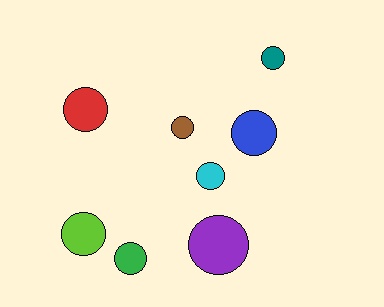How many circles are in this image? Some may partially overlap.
There are 8 circles.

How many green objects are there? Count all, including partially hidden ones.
There is 1 green object.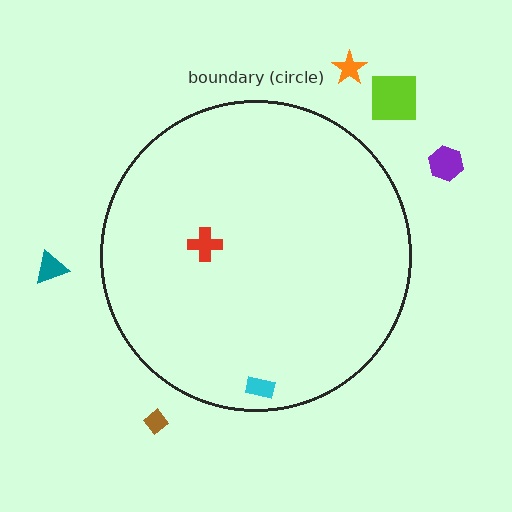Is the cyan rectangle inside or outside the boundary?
Inside.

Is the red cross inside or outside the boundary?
Inside.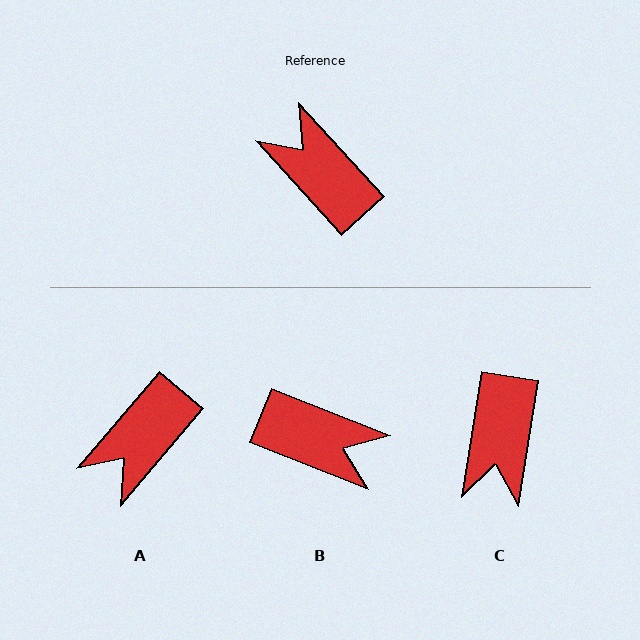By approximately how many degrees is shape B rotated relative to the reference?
Approximately 154 degrees clockwise.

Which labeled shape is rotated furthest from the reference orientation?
B, about 154 degrees away.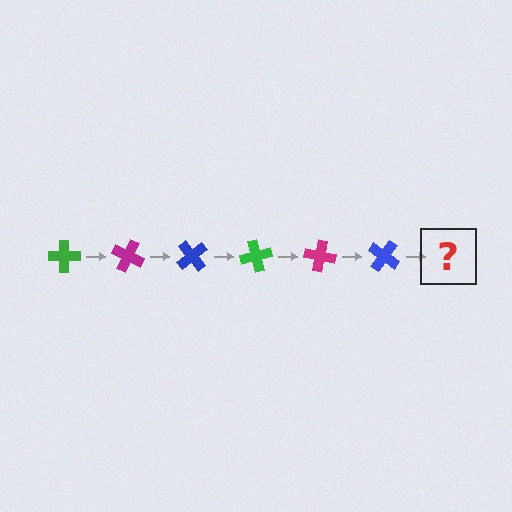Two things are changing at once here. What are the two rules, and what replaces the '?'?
The two rules are that it rotates 25 degrees each step and the color cycles through green, magenta, and blue. The '?' should be a green cross, rotated 150 degrees from the start.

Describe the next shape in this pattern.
It should be a green cross, rotated 150 degrees from the start.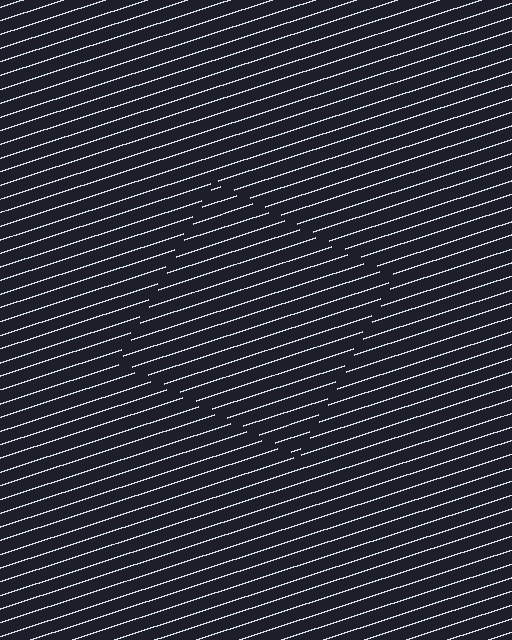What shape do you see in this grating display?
An illusory square. The interior of the shape contains the same grating, shifted by half a period — the contour is defined by the phase discontinuity where line-ends from the inner and outer gratings abut.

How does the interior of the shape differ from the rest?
The interior of the shape contains the same grating, shifted by half a period — the contour is defined by the phase discontinuity where line-ends from the inner and outer gratings abut.